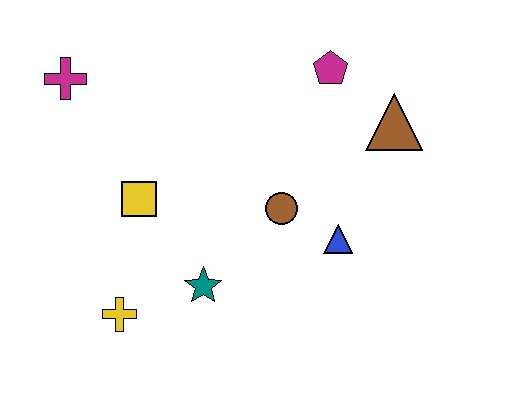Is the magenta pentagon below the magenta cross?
No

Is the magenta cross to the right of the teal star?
No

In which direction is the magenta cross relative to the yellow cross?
The magenta cross is above the yellow cross.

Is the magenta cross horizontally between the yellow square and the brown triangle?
No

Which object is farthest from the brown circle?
The magenta cross is farthest from the brown circle.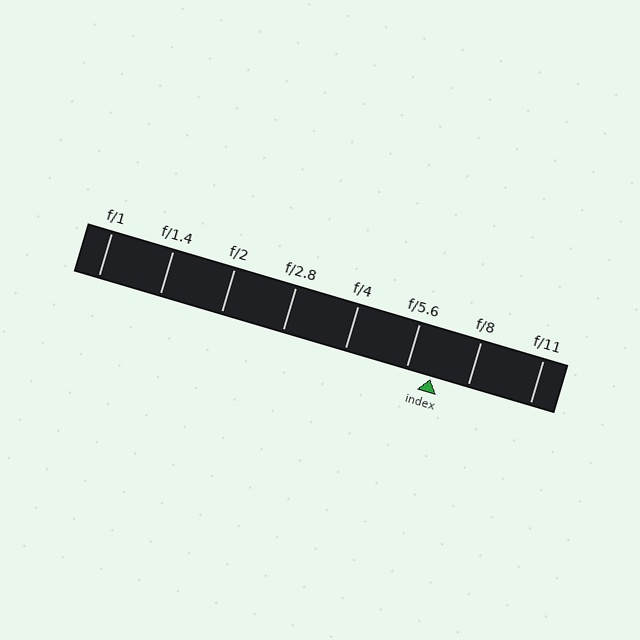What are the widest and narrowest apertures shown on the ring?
The widest aperture shown is f/1 and the narrowest is f/11.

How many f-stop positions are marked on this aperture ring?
There are 8 f-stop positions marked.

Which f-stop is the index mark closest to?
The index mark is closest to f/5.6.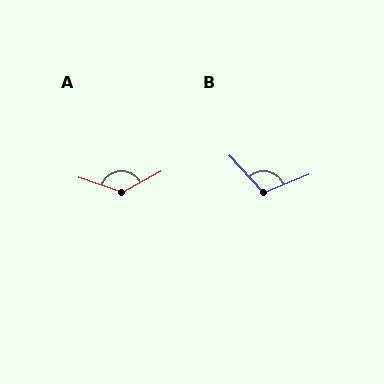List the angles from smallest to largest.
B (110°), A (133°).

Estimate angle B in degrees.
Approximately 110 degrees.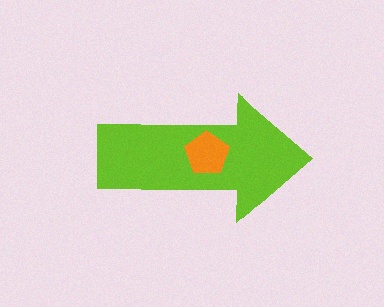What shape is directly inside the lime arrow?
The orange pentagon.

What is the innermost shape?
The orange pentagon.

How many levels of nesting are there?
2.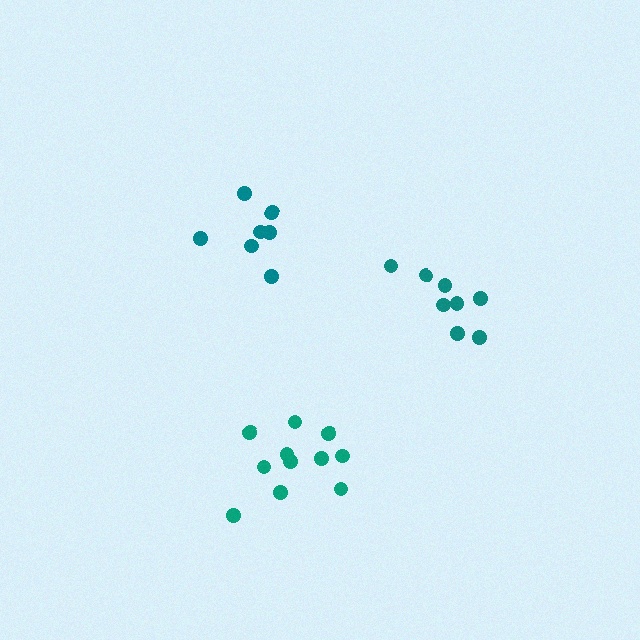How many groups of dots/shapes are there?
There are 3 groups.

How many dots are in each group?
Group 1: 8 dots, Group 2: 11 dots, Group 3: 7 dots (26 total).